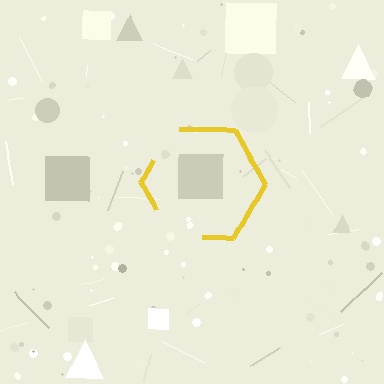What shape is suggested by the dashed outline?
The dashed outline suggests a hexagon.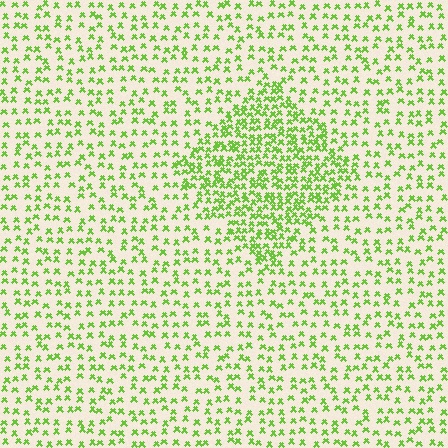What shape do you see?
I see a diamond.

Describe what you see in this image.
The image contains small lime elements arranged at two different densities. A diamond-shaped region is visible where the elements are more densely packed than the surrounding area.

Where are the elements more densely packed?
The elements are more densely packed inside the diamond boundary.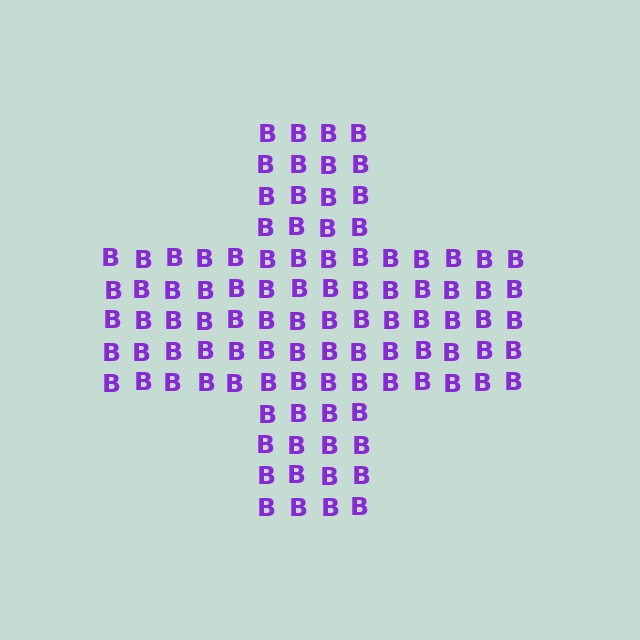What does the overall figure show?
The overall figure shows a cross.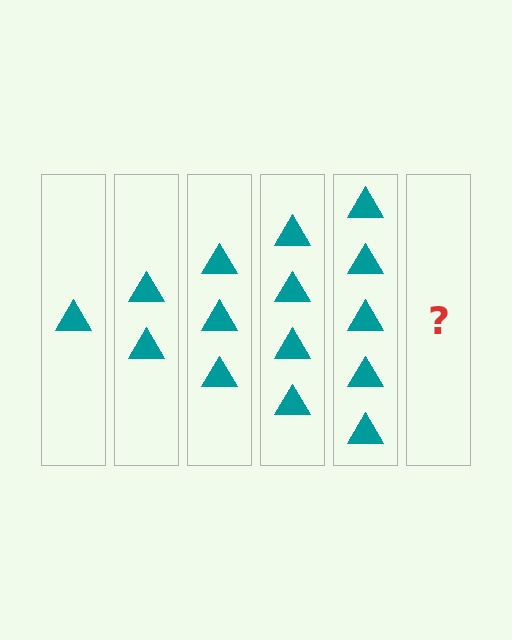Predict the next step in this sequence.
The next step is 6 triangles.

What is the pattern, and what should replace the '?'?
The pattern is that each step adds one more triangle. The '?' should be 6 triangles.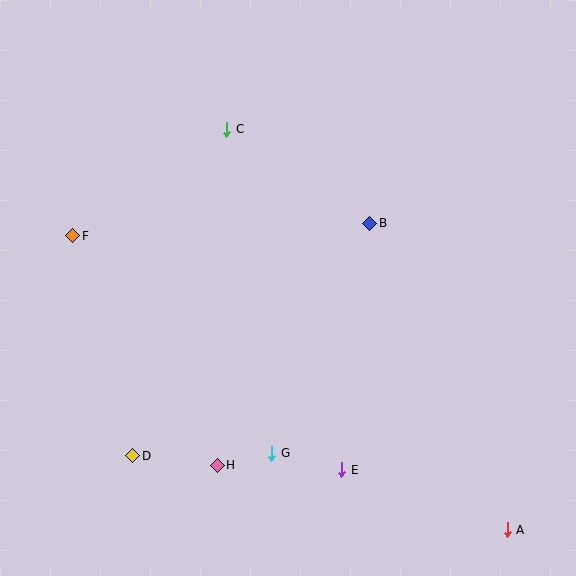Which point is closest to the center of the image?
Point B at (370, 223) is closest to the center.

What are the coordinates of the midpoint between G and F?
The midpoint between G and F is at (172, 344).